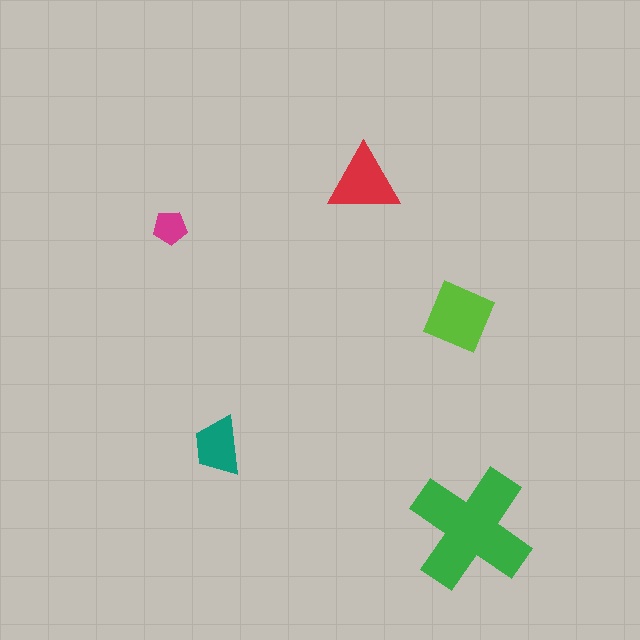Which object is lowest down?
The green cross is bottommost.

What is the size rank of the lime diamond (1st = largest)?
2nd.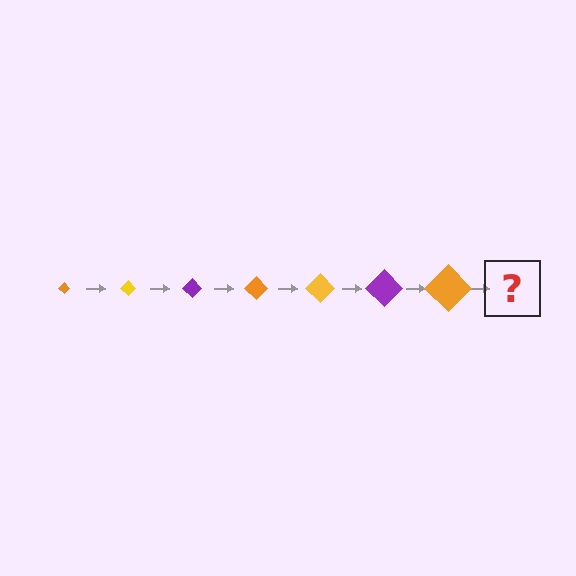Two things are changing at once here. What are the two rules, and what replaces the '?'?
The two rules are that the diamond grows larger each step and the color cycles through orange, yellow, and purple. The '?' should be a yellow diamond, larger than the previous one.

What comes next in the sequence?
The next element should be a yellow diamond, larger than the previous one.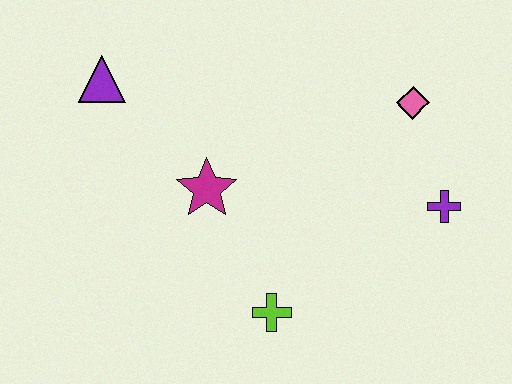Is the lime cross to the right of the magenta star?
Yes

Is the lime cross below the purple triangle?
Yes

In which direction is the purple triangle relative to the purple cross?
The purple triangle is to the left of the purple cross.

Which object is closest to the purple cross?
The pink diamond is closest to the purple cross.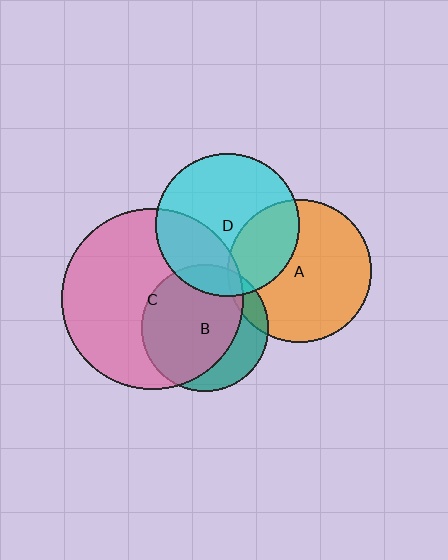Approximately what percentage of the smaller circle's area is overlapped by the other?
Approximately 30%.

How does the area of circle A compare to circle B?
Approximately 1.3 times.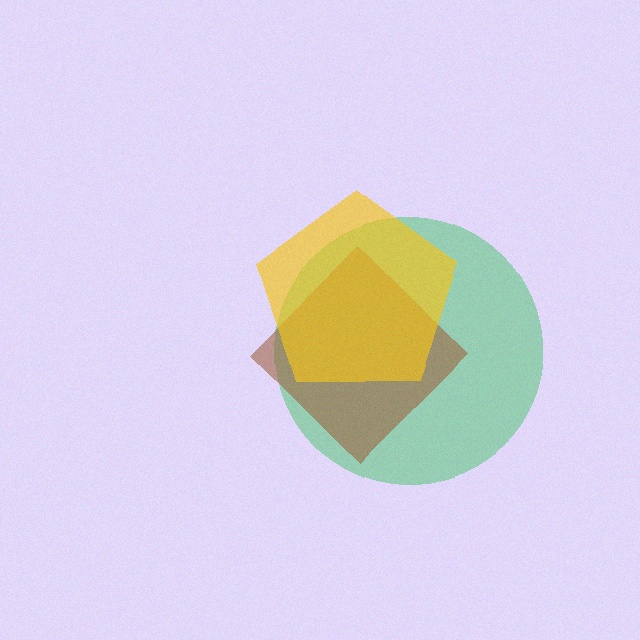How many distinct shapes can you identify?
There are 3 distinct shapes: a green circle, a brown diamond, a yellow pentagon.